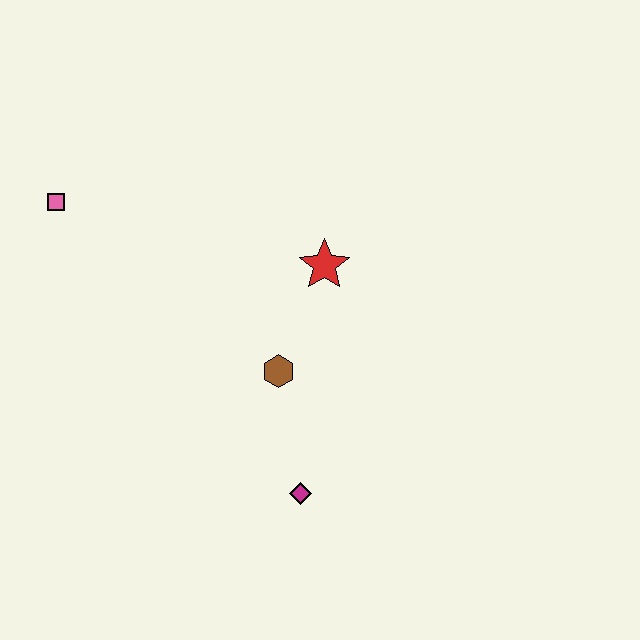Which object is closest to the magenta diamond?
The brown hexagon is closest to the magenta diamond.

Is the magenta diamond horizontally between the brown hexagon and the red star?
Yes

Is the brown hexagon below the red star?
Yes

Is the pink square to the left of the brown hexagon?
Yes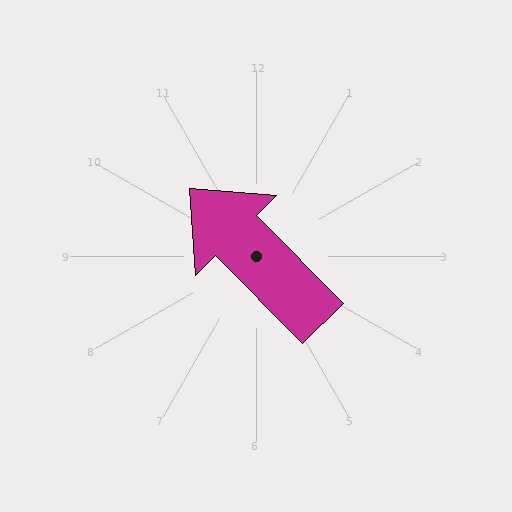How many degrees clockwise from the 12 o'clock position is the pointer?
Approximately 316 degrees.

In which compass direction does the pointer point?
Northwest.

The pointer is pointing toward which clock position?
Roughly 11 o'clock.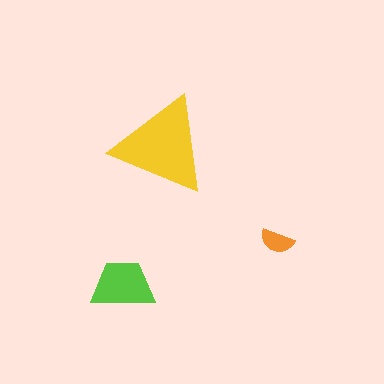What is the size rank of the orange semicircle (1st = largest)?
3rd.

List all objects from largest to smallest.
The yellow triangle, the lime trapezoid, the orange semicircle.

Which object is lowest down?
The lime trapezoid is bottommost.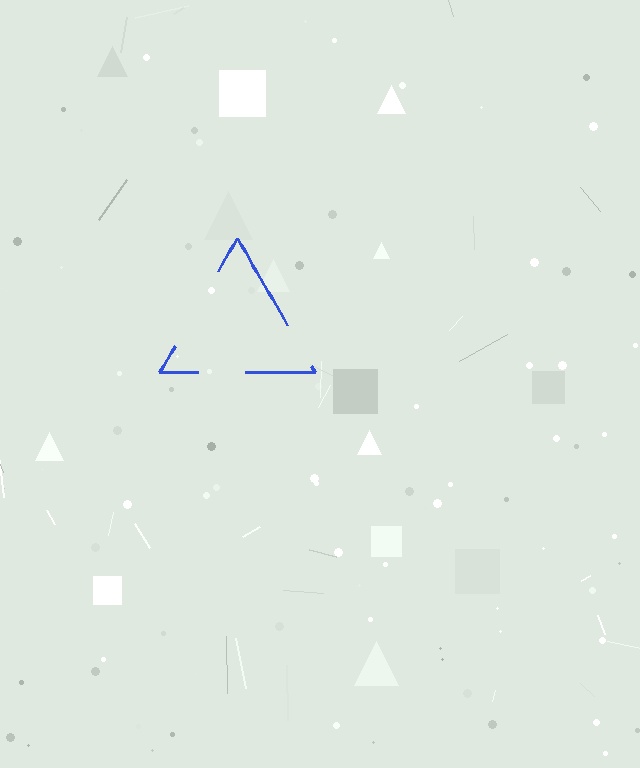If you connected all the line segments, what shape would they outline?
They would outline a triangle.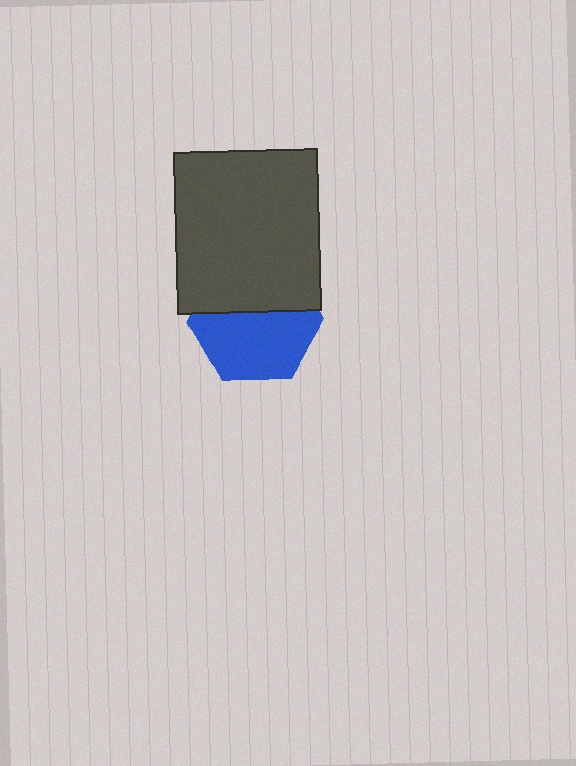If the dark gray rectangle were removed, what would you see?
You would see the complete blue hexagon.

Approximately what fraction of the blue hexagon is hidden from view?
Roughly 41% of the blue hexagon is hidden behind the dark gray rectangle.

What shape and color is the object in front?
The object in front is a dark gray rectangle.